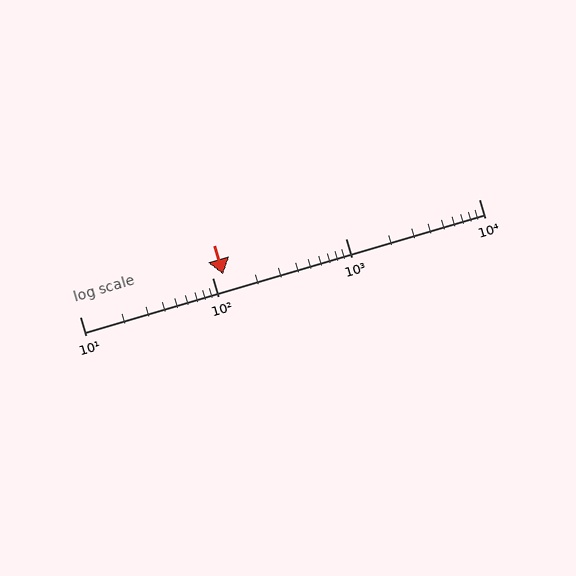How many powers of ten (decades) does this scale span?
The scale spans 3 decades, from 10 to 10000.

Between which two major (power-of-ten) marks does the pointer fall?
The pointer is between 100 and 1000.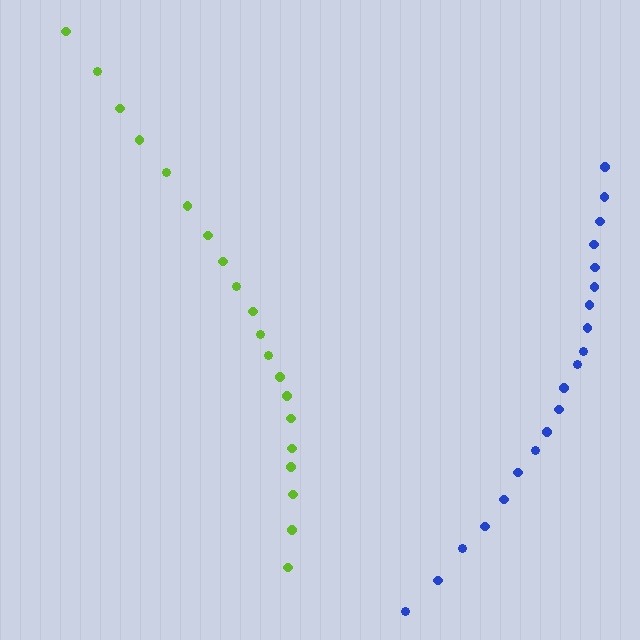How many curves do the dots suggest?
There are 2 distinct paths.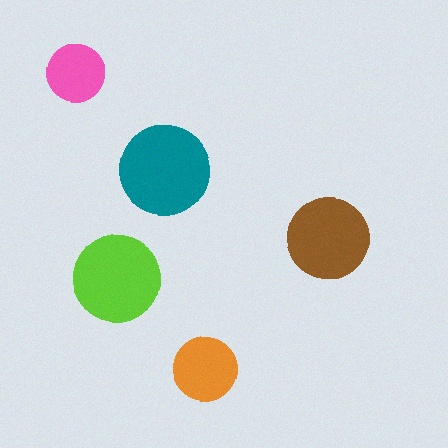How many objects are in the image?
There are 5 objects in the image.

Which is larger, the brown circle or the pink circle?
The brown one.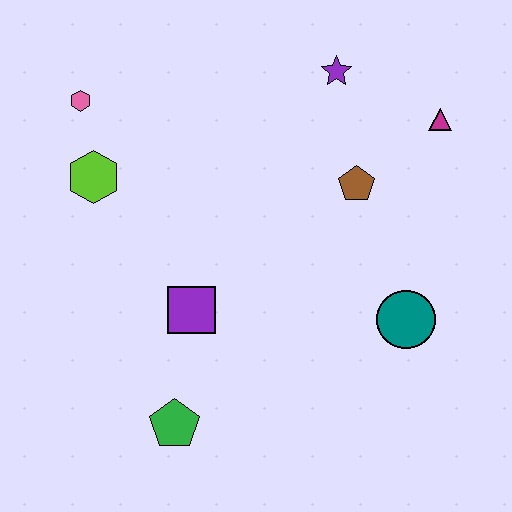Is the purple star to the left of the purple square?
No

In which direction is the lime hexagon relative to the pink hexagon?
The lime hexagon is below the pink hexagon.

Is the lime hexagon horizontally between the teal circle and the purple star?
No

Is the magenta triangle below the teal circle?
No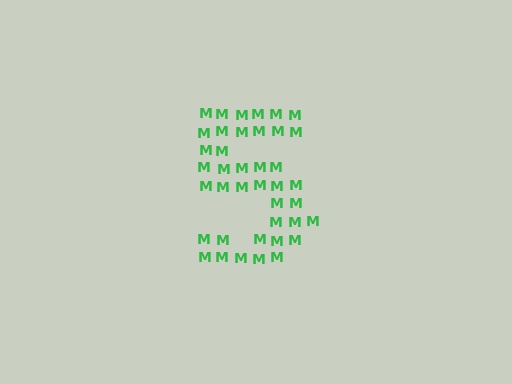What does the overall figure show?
The overall figure shows the digit 5.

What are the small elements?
The small elements are letter M's.